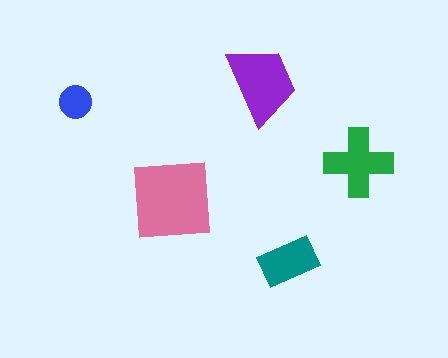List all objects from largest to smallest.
The pink square, the purple trapezoid, the green cross, the teal rectangle, the blue circle.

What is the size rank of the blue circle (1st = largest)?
5th.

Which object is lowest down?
The teal rectangle is bottommost.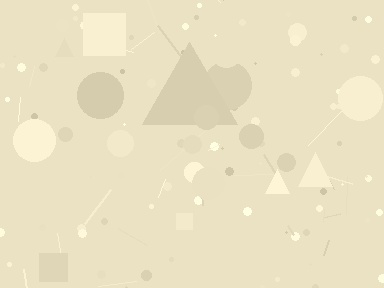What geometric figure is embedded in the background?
A triangle is embedded in the background.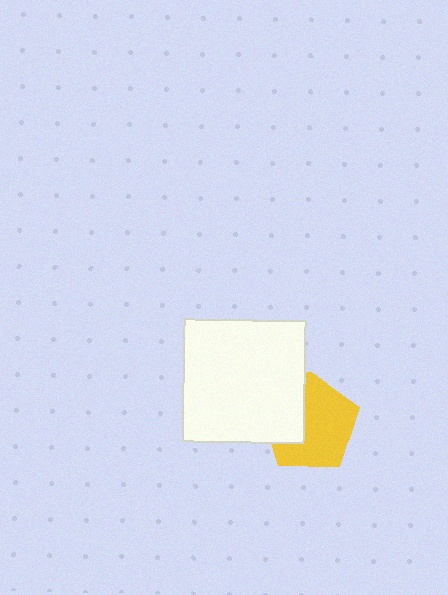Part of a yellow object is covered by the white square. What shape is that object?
It is a pentagon.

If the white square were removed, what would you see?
You would see the complete yellow pentagon.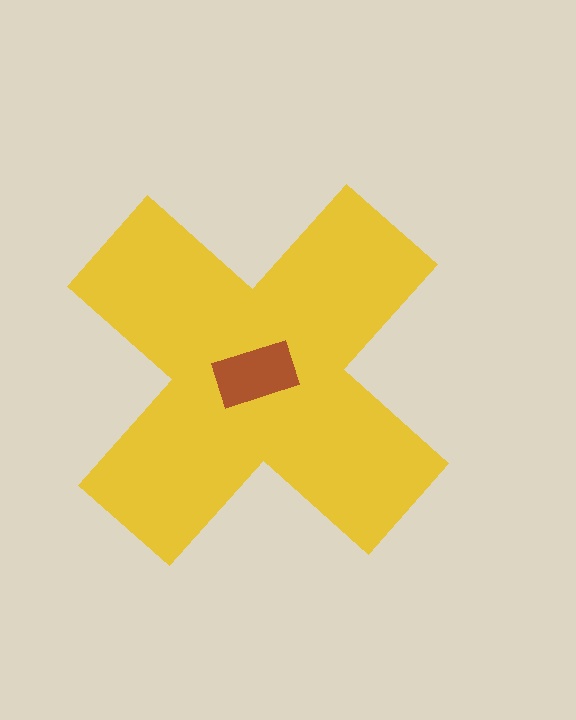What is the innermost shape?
The brown rectangle.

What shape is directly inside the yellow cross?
The brown rectangle.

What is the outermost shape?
The yellow cross.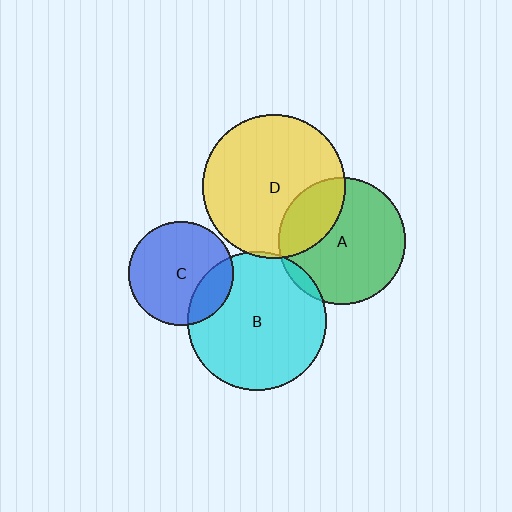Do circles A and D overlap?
Yes.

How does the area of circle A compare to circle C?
Approximately 1.5 times.